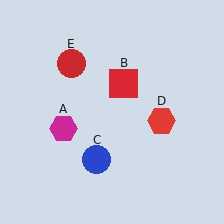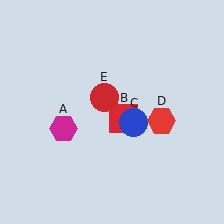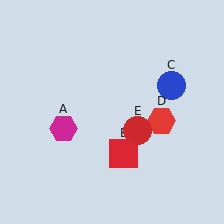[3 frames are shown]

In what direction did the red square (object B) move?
The red square (object B) moved down.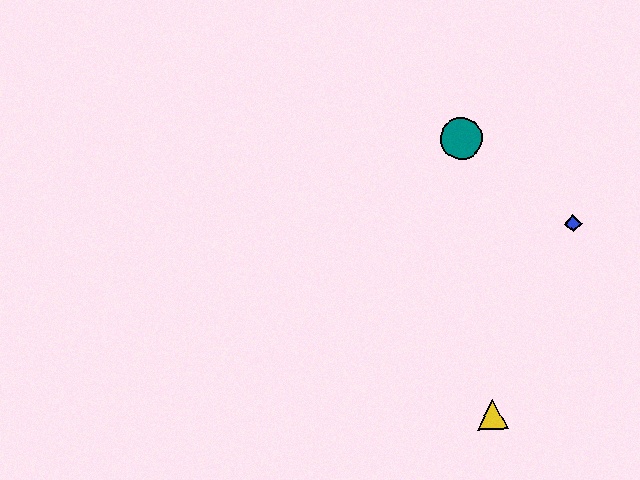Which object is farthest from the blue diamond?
The yellow triangle is farthest from the blue diamond.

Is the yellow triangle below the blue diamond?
Yes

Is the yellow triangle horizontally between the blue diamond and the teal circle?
Yes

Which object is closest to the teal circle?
The blue diamond is closest to the teal circle.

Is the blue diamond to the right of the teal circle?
Yes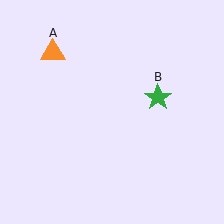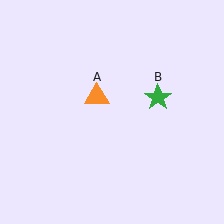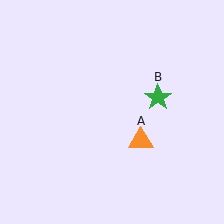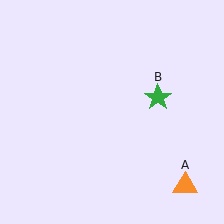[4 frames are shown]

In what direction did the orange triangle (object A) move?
The orange triangle (object A) moved down and to the right.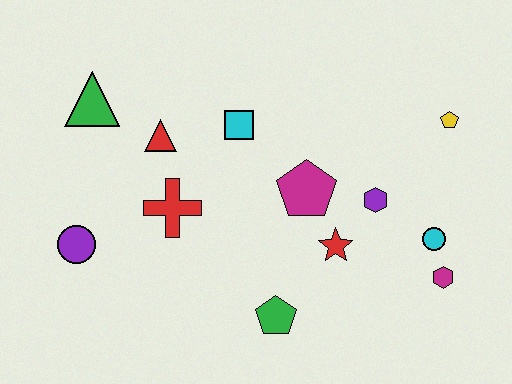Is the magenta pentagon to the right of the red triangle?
Yes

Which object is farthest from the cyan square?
The magenta hexagon is farthest from the cyan square.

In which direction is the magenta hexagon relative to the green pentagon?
The magenta hexagon is to the right of the green pentagon.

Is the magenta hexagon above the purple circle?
No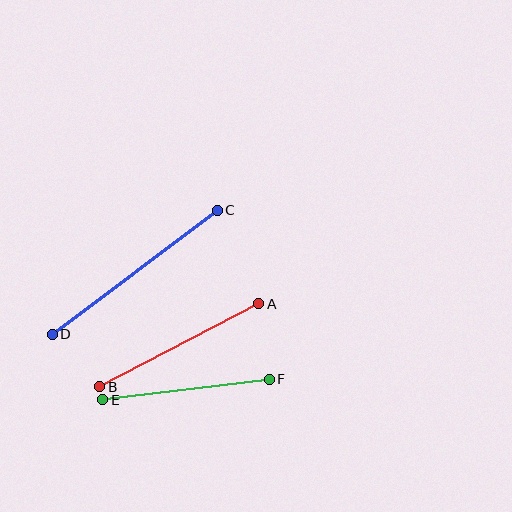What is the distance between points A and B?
The distance is approximately 179 pixels.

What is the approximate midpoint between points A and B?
The midpoint is at approximately (179, 345) pixels.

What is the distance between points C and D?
The distance is approximately 207 pixels.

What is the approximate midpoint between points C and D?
The midpoint is at approximately (135, 272) pixels.